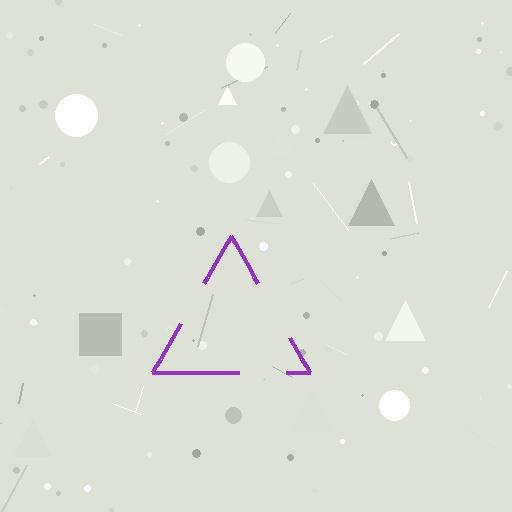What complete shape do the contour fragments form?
The contour fragments form a triangle.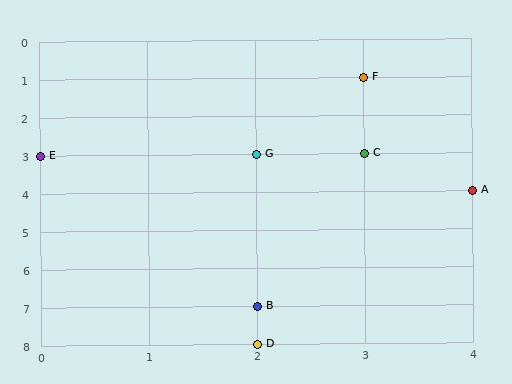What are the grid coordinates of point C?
Point C is at grid coordinates (3, 3).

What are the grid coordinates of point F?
Point F is at grid coordinates (3, 1).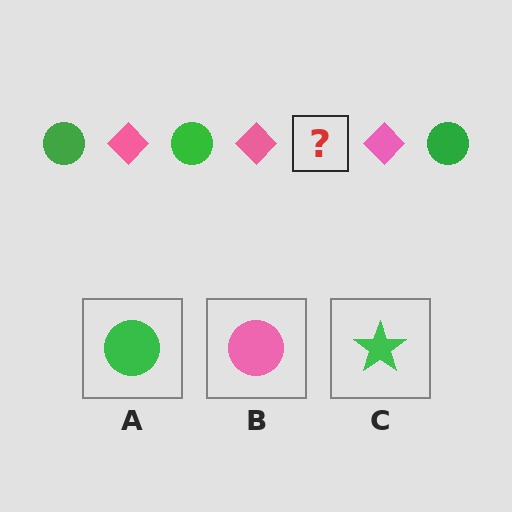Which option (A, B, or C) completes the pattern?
A.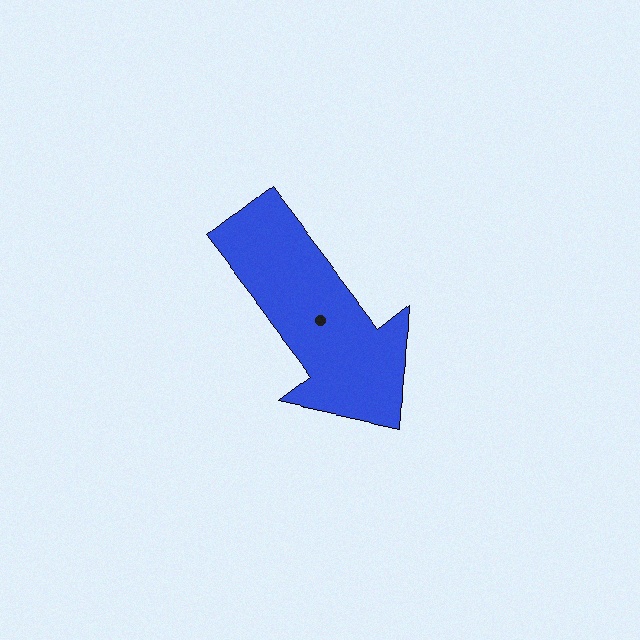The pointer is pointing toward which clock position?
Roughly 5 o'clock.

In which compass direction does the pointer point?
Southeast.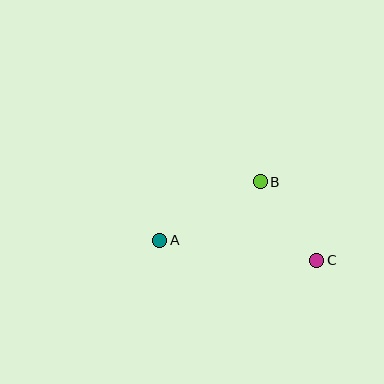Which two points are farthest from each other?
Points A and C are farthest from each other.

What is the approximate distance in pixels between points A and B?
The distance between A and B is approximately 116 pixels.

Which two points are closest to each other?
Points B and C are closest to each other.